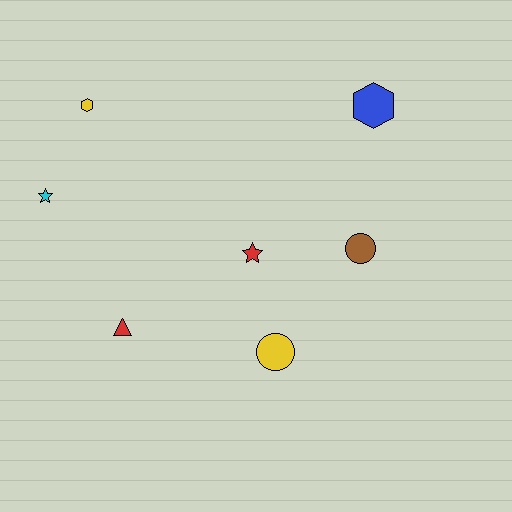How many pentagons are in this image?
There are no pentagons.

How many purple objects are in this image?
There are no purple objects.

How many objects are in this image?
There are 7 objects.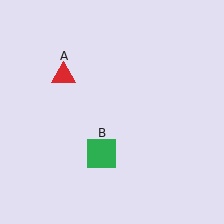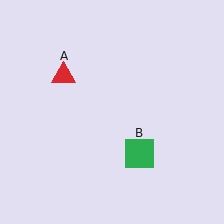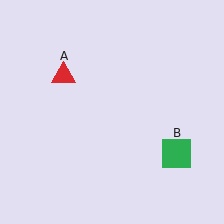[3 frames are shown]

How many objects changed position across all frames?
1 object changed position: green square (object B).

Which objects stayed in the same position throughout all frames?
Red triangle (object A) remained stationary.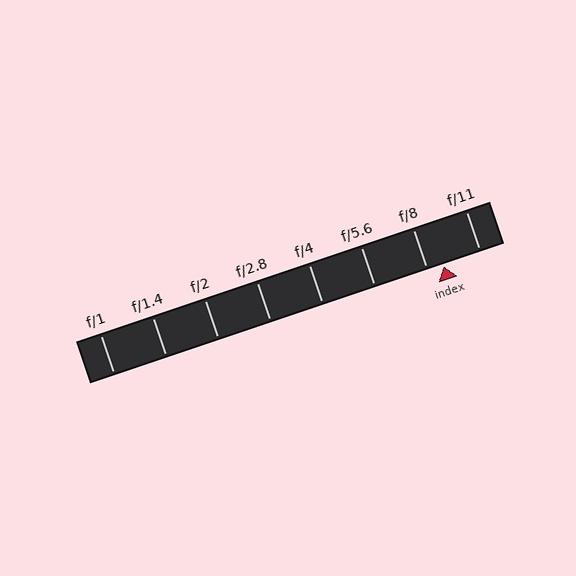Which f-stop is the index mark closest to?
The index mark is closest to f/8.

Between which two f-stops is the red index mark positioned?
The index mark is between f/8 and f/11.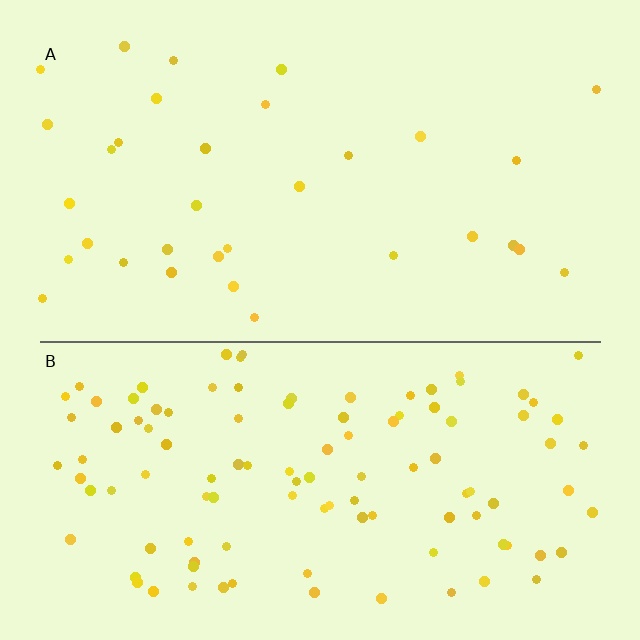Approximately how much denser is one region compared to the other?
Approximately 3.4× — region B over region A.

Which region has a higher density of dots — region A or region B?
B (the bottom).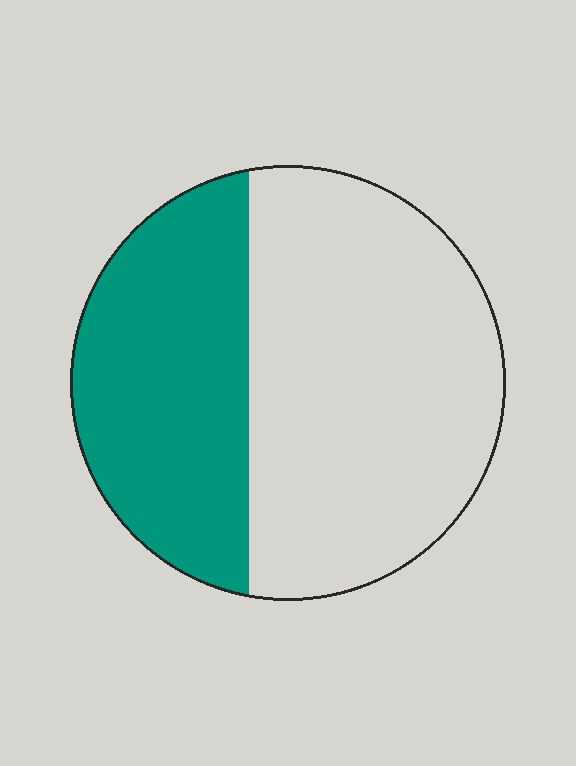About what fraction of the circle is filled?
About three eighths (3/8).